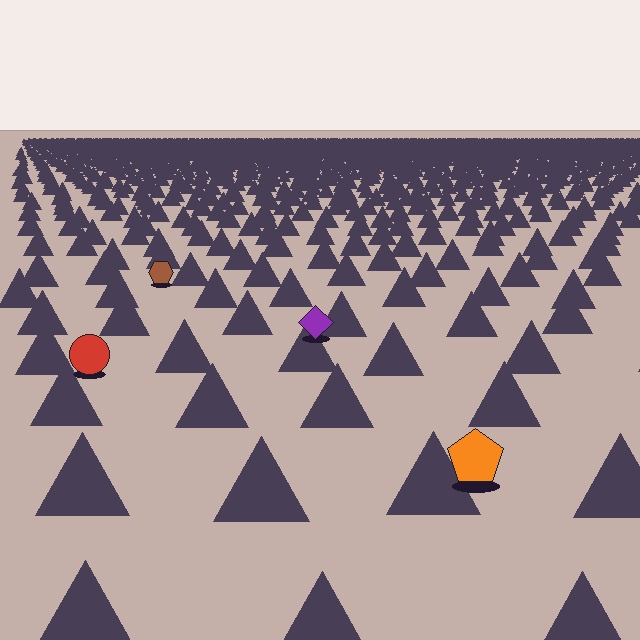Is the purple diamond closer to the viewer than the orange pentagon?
No. The orange pentagon is closer — you can tell from the texture gradient: the ground texture is coarser near it.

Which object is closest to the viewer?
The orange pentagon is closest. The texture marks near it are larger and more spread out.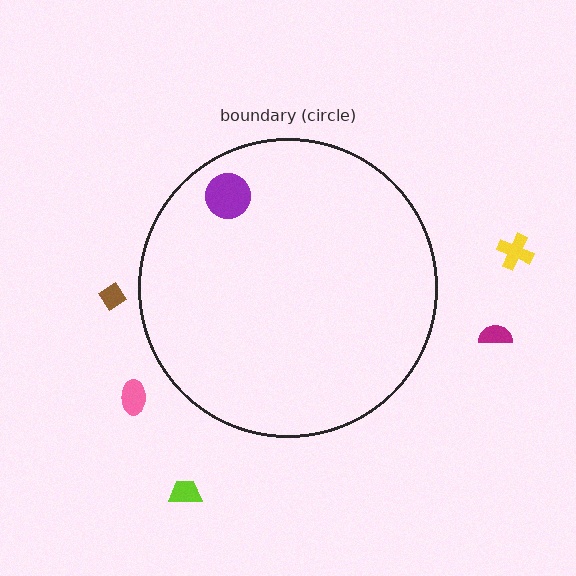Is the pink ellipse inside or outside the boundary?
Outside.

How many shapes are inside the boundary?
1 inside, 5 outside.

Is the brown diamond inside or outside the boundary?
Outside.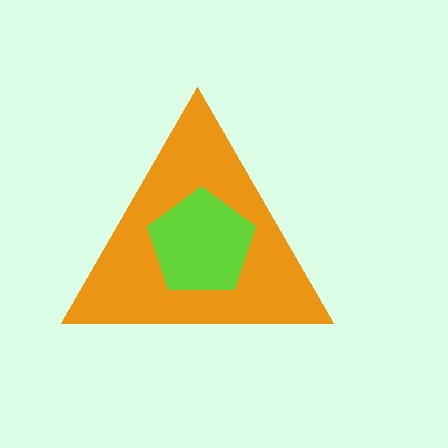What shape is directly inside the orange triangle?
The lime pentagon.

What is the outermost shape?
The orange triangle.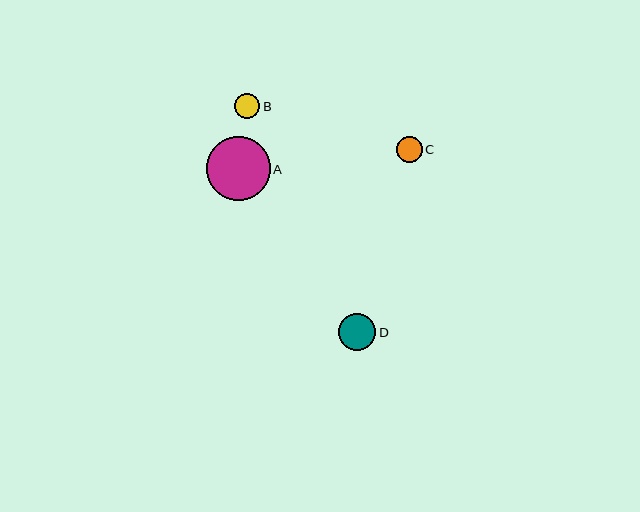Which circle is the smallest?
Circle B is the smallest with a size of approximately 25 pixels.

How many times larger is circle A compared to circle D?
Circle A is approximately 1.7 times the size of circle D.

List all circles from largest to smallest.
From largest to smallest: A, D, C, B.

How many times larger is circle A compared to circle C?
Circle A is approximately 2.4 times the size of circle C.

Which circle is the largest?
Circle A is the largest with a size of approximately 64 pixels.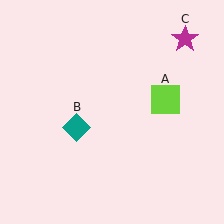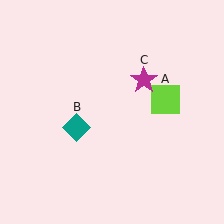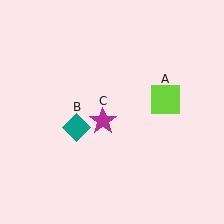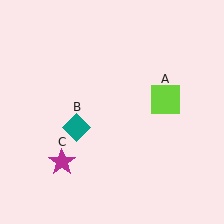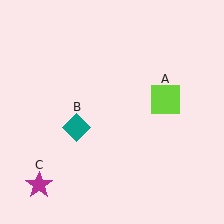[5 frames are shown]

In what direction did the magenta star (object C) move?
The magenta star (object C) moved down and to the left.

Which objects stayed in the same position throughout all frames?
Lime square (object A) and teal diamond (object B) remained stationary.